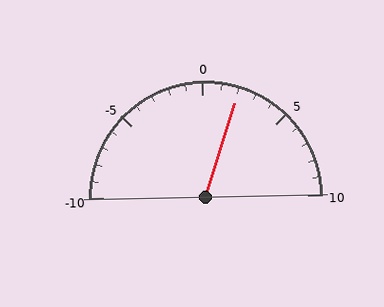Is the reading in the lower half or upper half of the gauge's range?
The reading is in the upper half of the range (-10 to 10).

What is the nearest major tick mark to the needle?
The nearest major tick mark is 0.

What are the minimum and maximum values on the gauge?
The gauge ranges from -10 to 10.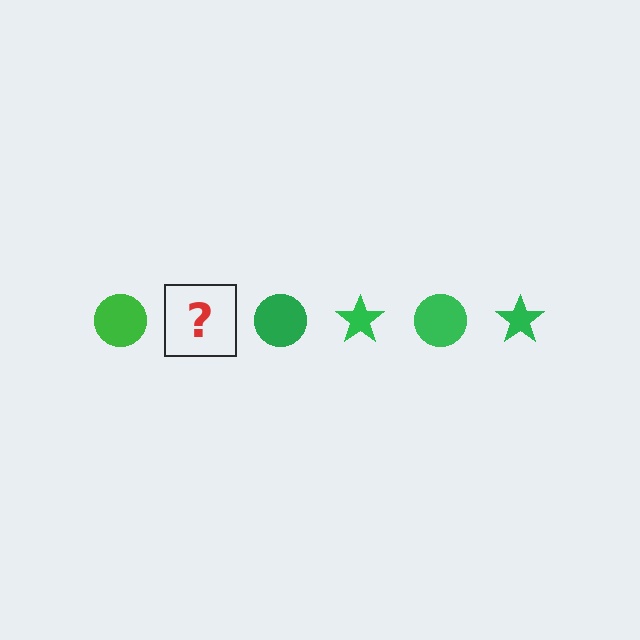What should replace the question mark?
The question mark should be replaced with a green star.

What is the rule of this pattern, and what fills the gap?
The rule is that the pattern cycles through circle, star shapes in green. The gap should be filled with a green star.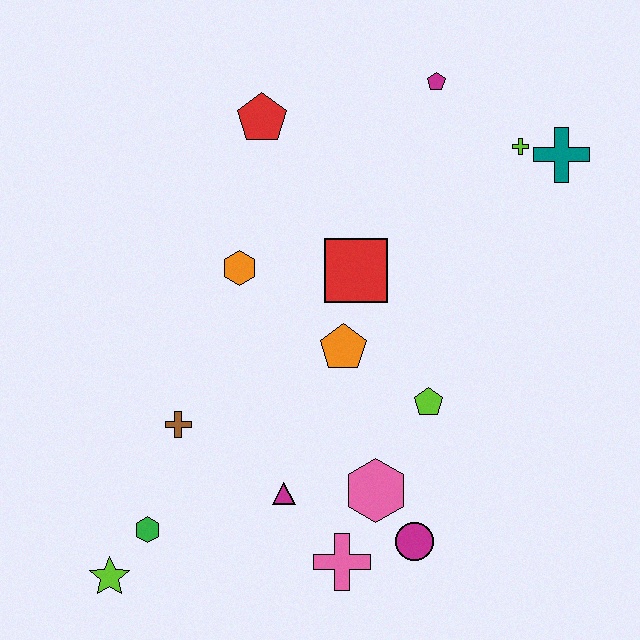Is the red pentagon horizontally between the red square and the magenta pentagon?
No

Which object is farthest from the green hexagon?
The teal cross is farthest from the green hexagon.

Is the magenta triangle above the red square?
No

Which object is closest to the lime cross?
The teal cross is closest to the lime cross.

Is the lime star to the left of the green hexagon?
Yes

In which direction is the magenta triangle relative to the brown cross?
The magenta triangle is to the right of the brown cross.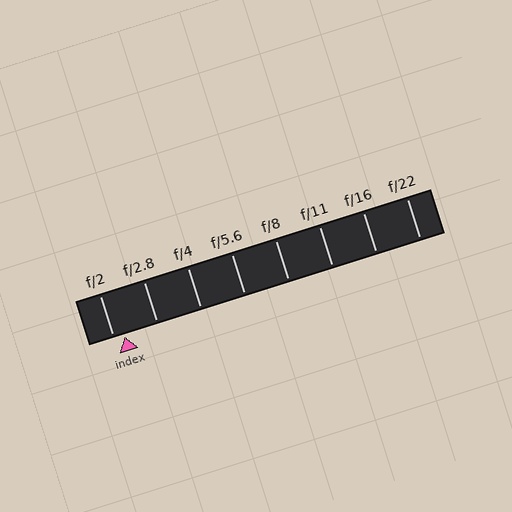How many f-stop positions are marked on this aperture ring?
There are 8 f-stop positions marked.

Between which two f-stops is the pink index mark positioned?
The index mark is between f/2 and f/2.8.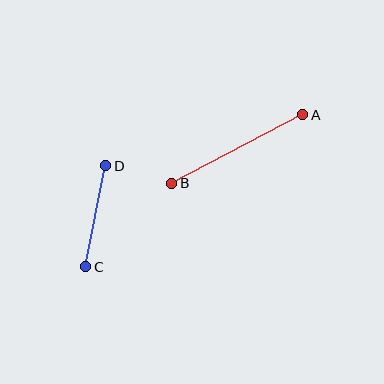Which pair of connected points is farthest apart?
Points A and B are farthest apart.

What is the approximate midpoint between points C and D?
The midpoint is at approximately (96, 216) pixels.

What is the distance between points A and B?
The distance is approximately 148 pixels.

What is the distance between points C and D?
The distance is approximately 103 pixels.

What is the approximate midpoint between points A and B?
The midpoint is at approximately (237, 149) pixels.